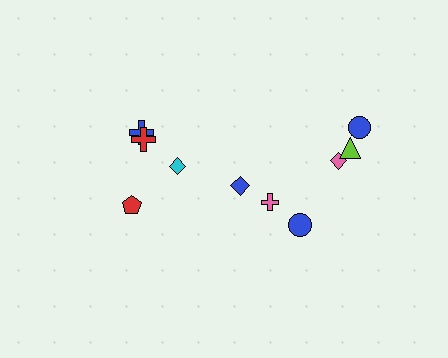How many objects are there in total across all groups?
There are 10 objects.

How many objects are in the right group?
There are 6 objects.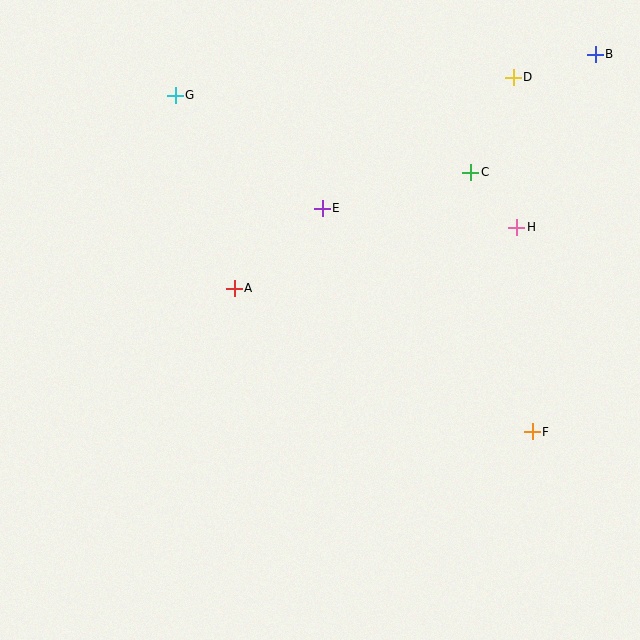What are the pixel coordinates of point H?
Point H is at (517, 227).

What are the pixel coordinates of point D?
Point D is at (513, 77).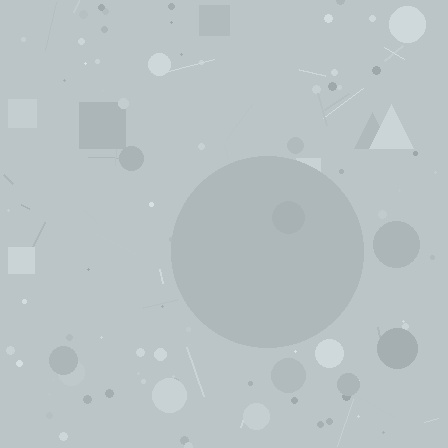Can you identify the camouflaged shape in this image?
The camouflaged shape is a circle.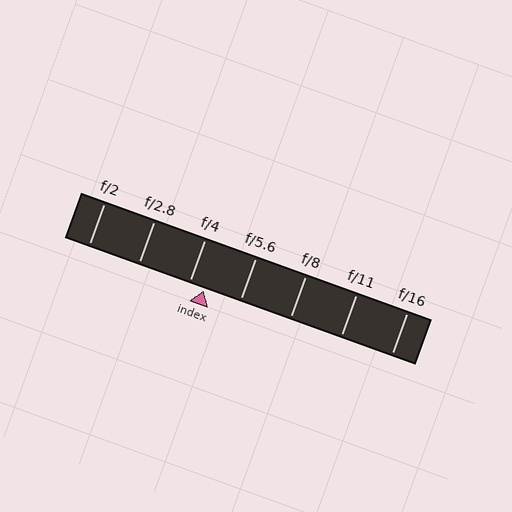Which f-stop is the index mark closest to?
The index mark is closest to f/4.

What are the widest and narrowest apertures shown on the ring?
The widest aperture shown is f/2 and the narrowest is f/16.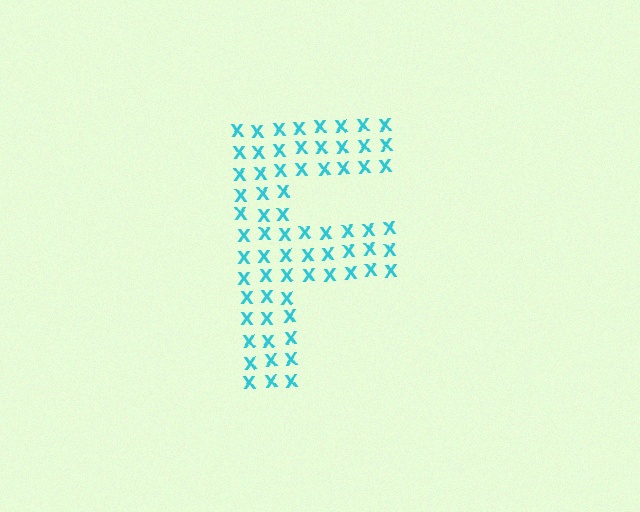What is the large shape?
The large shape is the letter F.